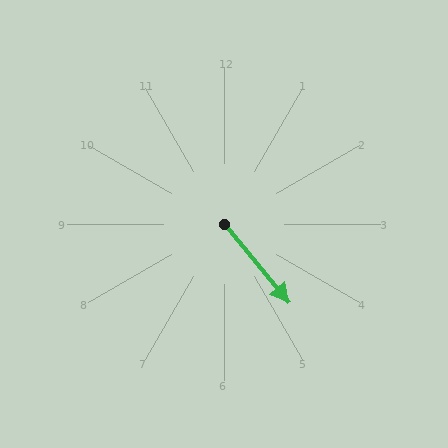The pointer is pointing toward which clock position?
Roughly 5 o'clock.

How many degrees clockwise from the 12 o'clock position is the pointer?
Approximately 140 degrees.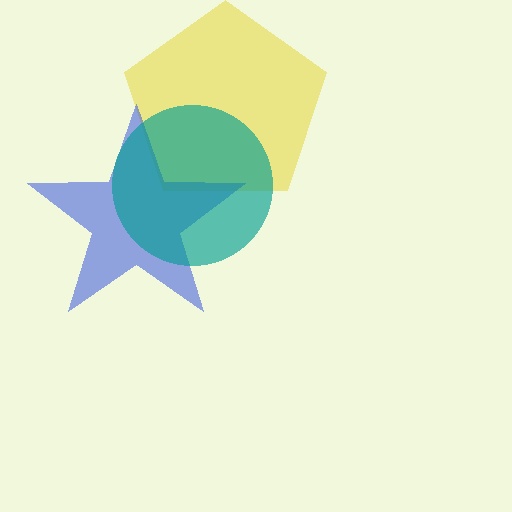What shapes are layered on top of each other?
The layered shapes are: a yellow pentagon, a blue star, a teal circle.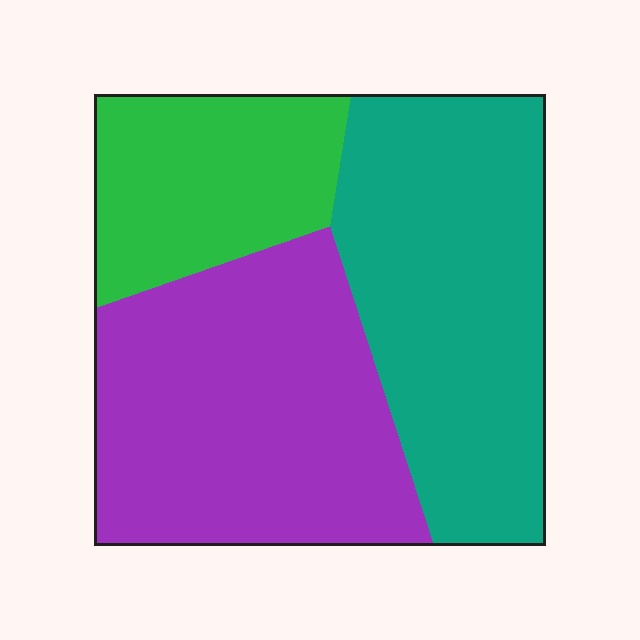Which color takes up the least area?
Green, at roughly 20%.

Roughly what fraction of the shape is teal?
Teal covers 39% of the shape.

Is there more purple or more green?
Purple.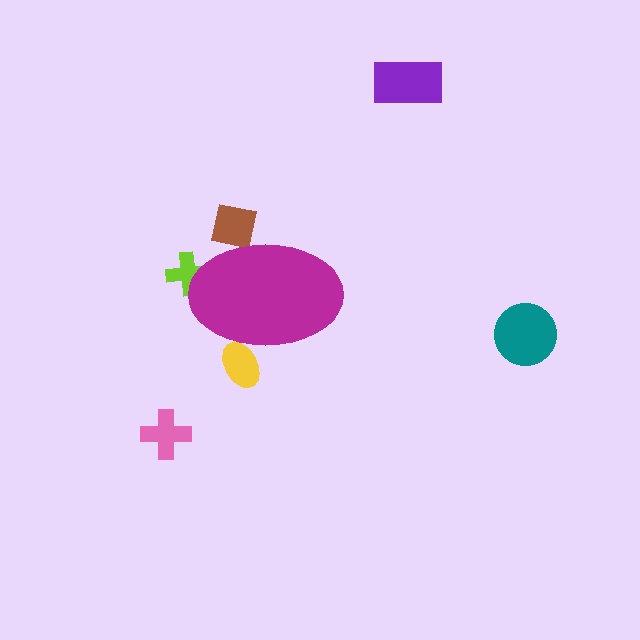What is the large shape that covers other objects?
A magenta ellipse.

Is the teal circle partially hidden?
No, the teal circle is fully visible.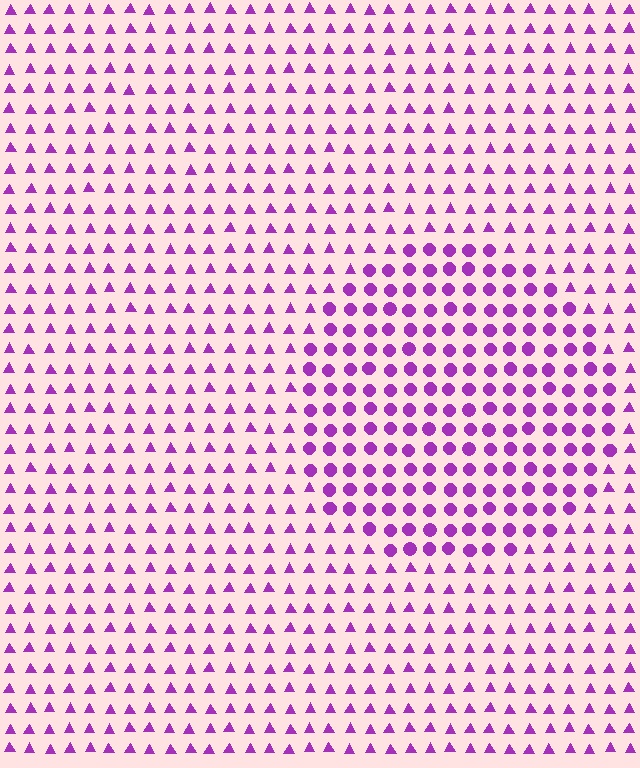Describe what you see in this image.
The image is filled with small purple elements arranged in a uniform grid. A circle-shaped region contains circles, while the surrounding area contains triangles. The boundary is defined purely by the change in element shape.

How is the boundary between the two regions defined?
The boundary is defined by a change in element shape: circles inside vs. triangles outside. All elements share the same color and spacing.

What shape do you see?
I see a circle.